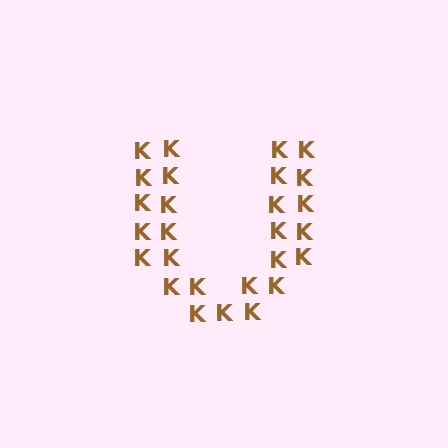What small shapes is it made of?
It is made of small letter K's.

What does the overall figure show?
The overall figure shows the letter U.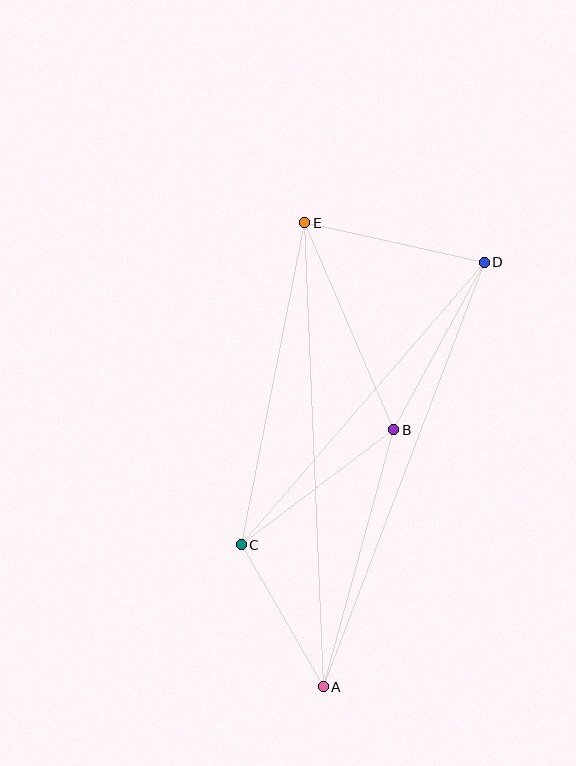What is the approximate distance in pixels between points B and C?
The distance between B and C is approximately 191 pixels.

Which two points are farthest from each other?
Points A and E are farthest from each other.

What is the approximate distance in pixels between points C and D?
The distance between C and D is approximately 372 pixels.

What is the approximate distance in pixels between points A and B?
The distance between A and B is approximately 266 pixels.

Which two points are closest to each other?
Points A and C are closest to each other.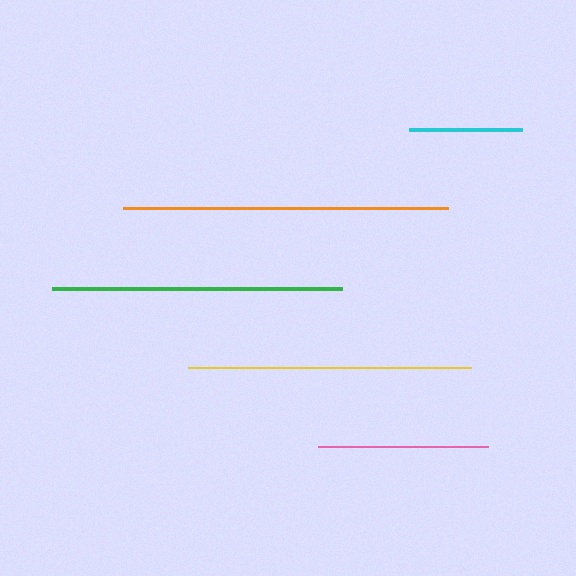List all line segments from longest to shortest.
From longest to shortest: orange, green, yellow, pink, cyan.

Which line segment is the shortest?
The cyan line is the shortest at approximately 112 pixels.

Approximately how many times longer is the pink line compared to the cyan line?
The pink line is approximately 1.5 times the length of the cyan line.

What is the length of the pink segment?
The pink segment is approximately 170 pixels long.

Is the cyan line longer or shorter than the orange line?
The orange line is longer than the cyan line.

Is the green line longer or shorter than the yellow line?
The green line is longer than the yellow line.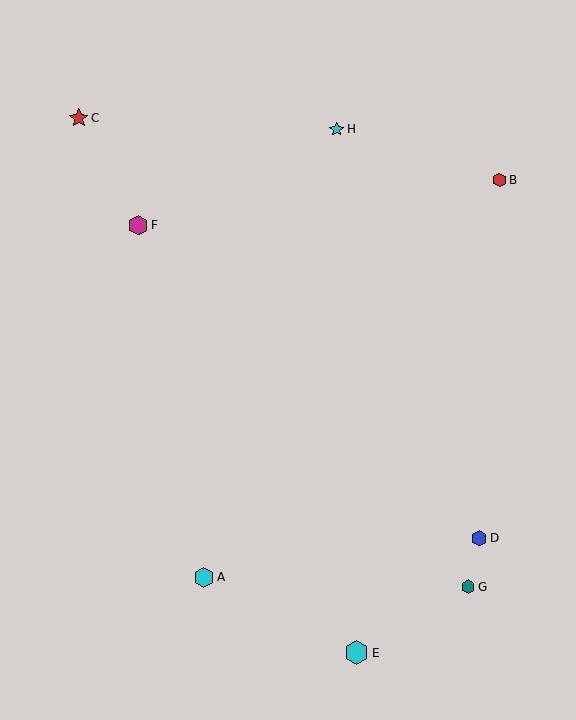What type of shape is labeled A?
Shape A is a cyan hexagon.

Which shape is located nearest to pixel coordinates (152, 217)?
The magenta hexagon (labeled F) at (138, 225) is nearest to that location.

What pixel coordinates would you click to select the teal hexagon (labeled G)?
Click at (468, 587) to select the teal hexagon G.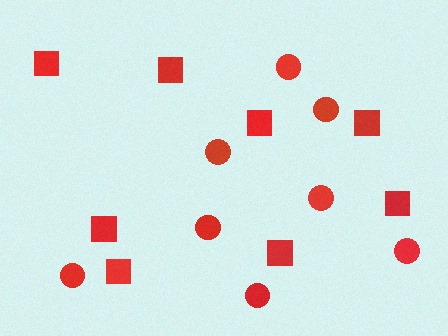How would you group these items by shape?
There are 2 groups: one group of circles (8) and one group of squares (8).